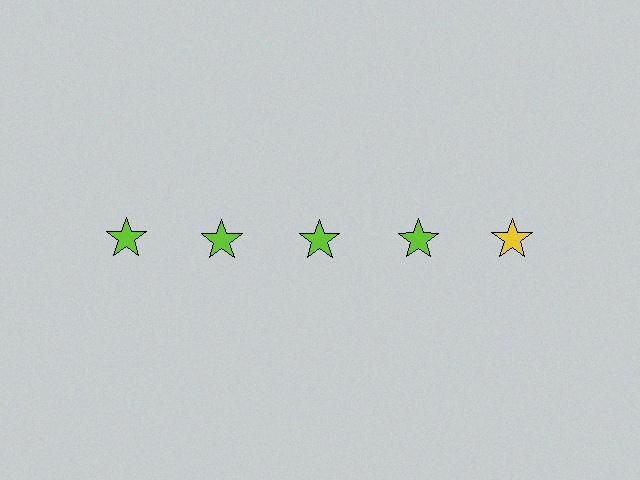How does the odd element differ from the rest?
It has a different color: yellow instead of lime.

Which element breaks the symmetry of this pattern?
The yellow star in the top row, rightmost column breaks the symmetry. All other shapes are lime stars.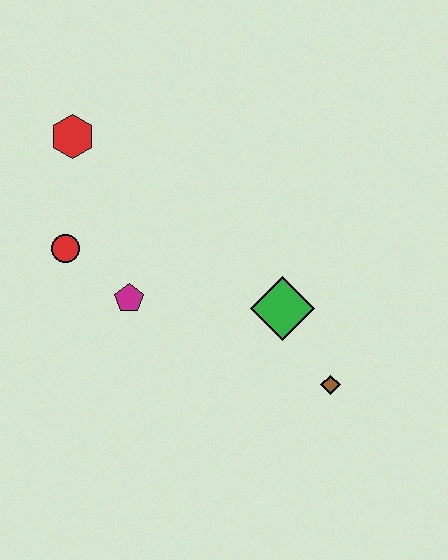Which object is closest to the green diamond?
The brown diamond is closest to the green diamond.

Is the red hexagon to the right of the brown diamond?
No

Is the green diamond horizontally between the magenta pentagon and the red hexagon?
No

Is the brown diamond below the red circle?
Yes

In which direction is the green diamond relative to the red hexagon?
The green diamond is to the right of the red hexagon.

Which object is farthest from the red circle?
The brown diamond is farthest from the red circle.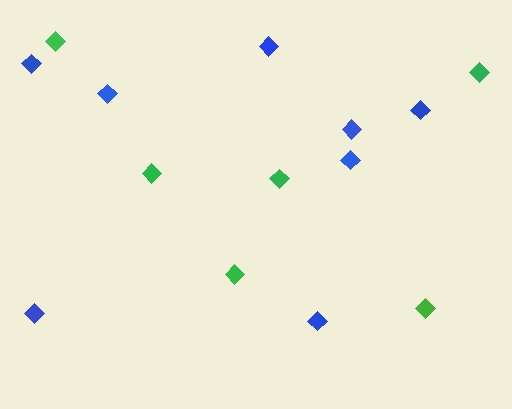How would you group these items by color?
There are 2 groups: one group of green diamonds (6) and one group of blue diamonds (8).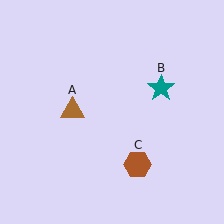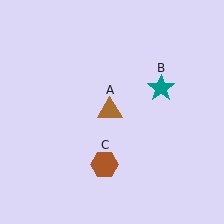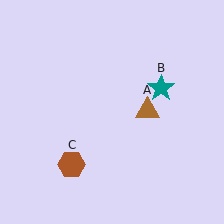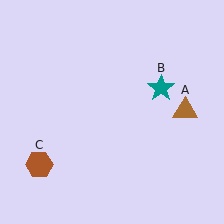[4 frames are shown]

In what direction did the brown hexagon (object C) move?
The brown hexagon (object C) moved left.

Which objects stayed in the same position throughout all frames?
Teal star (object B) remained stationary.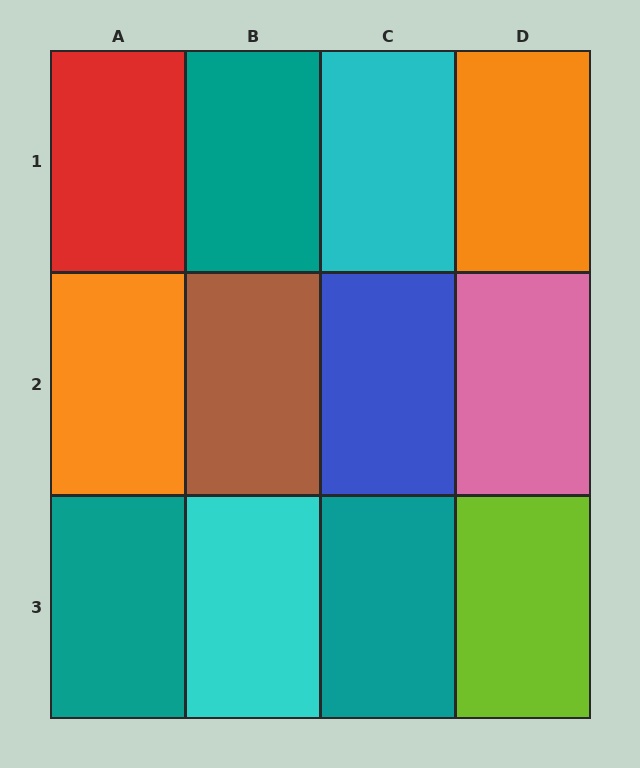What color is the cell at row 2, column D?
Pink.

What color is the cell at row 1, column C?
Cyan.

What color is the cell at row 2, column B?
Brown.